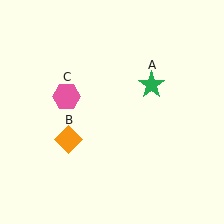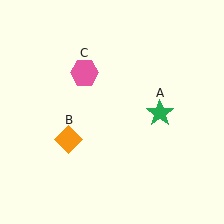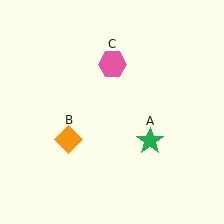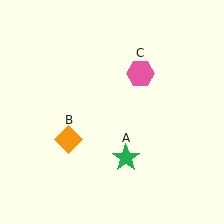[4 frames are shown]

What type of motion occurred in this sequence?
The green star (object A), pink hexagon (object C) rotated clockwise around the center of the scene.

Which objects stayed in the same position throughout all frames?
Orange diamond (object B) remained stationary.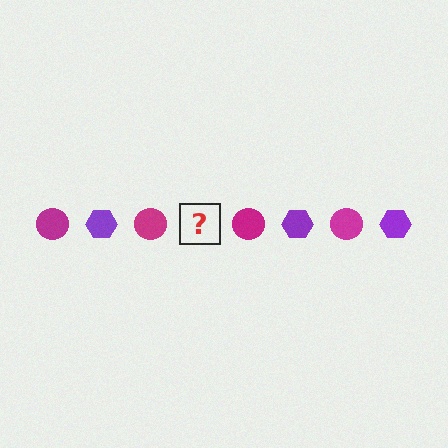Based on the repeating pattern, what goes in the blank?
The blank should be a purple hexagon.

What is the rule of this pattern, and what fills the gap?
The rule is that the pattern alternates between magenta circle and purple hexagon. The gap should be filled with a purple hexagon.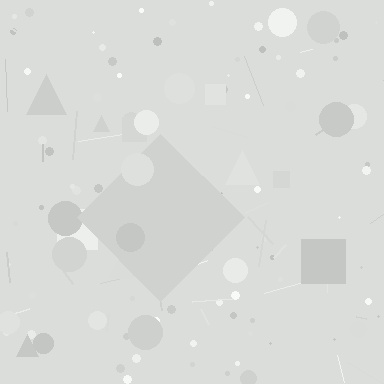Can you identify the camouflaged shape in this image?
The camouflaged shape is a diamond.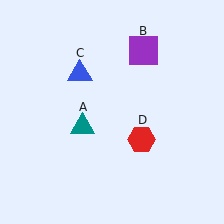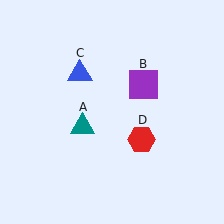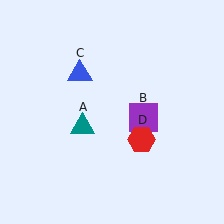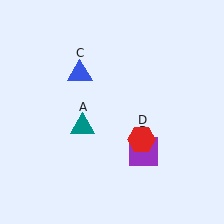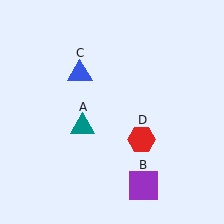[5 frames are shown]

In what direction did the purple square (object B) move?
The purple square (object B) moved down.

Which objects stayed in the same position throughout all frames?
Teal triangle (object A) and blue triangle (object C) and red hexagon (object D) remained stationary.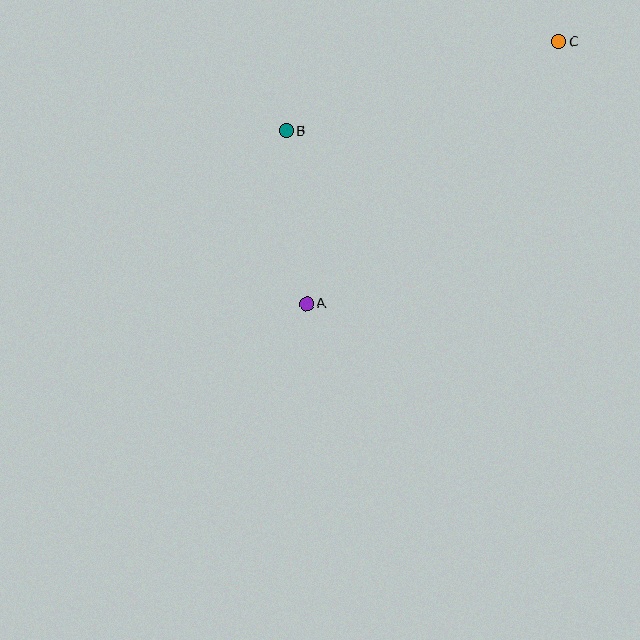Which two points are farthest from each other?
Points A and C are farthest from each other.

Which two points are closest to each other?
Points A and B are closest to each other.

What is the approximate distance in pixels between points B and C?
The distance between B and C is approximately 287 pixels.